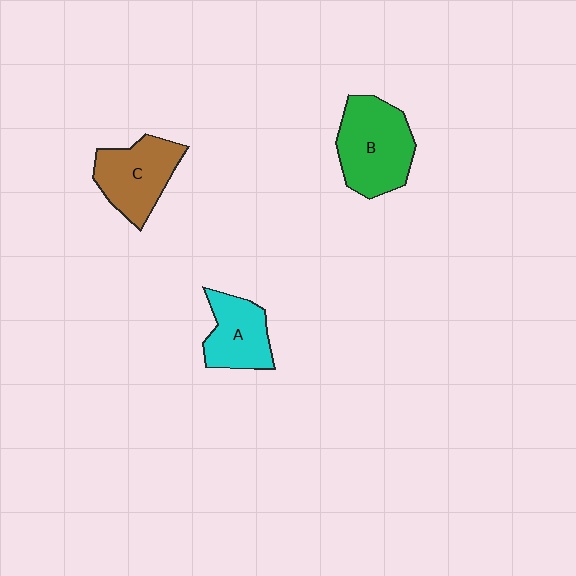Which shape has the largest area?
Shape B (green).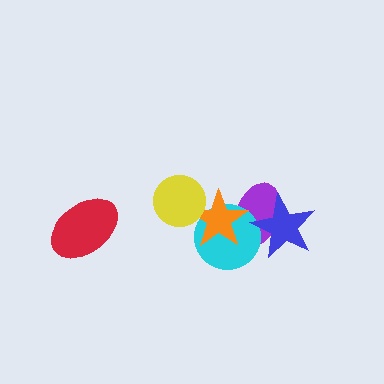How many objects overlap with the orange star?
3 objects overlap with the orange star.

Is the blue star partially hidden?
No, no other shape covers it.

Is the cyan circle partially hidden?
Yes, it is partially covered by another shape.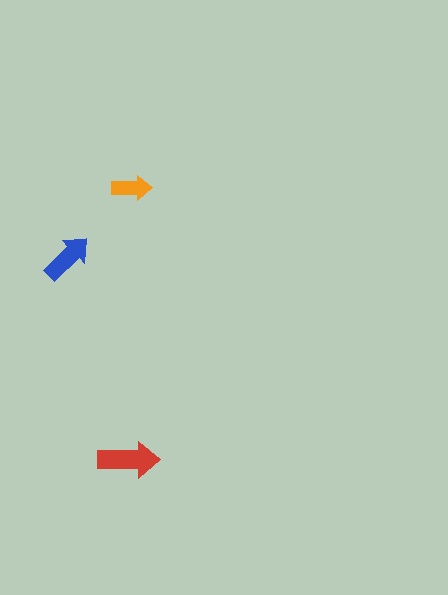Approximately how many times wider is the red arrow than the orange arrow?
About 1.5 times wider.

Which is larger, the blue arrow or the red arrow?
The red one.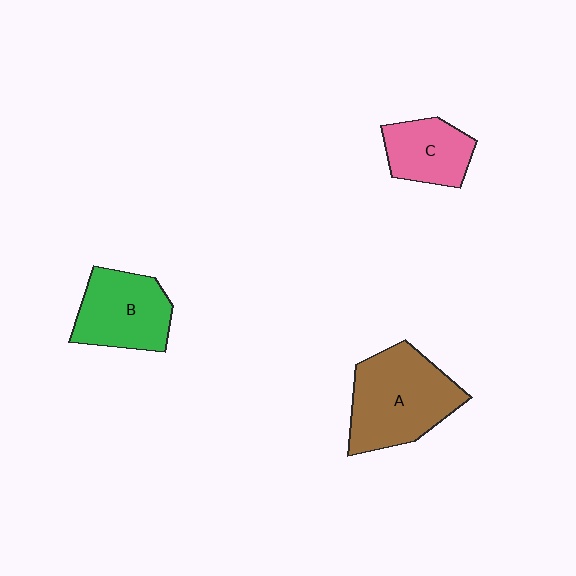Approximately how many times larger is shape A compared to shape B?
Approximately 1.3 times.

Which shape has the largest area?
Shape A (brown).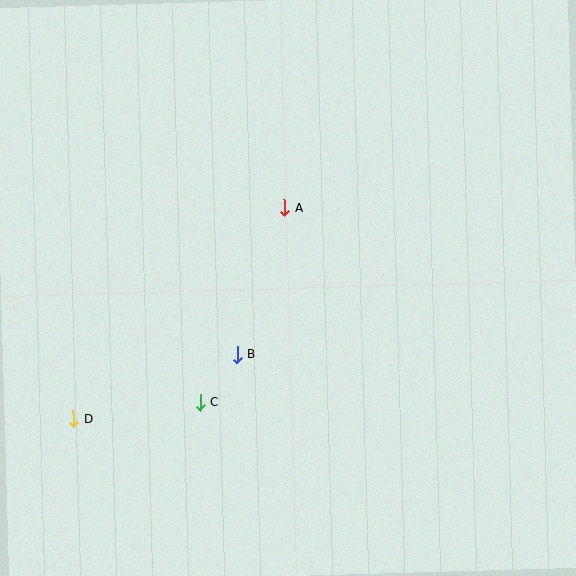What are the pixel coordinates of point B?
Point B is at (237, 355).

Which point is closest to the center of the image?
Point A at (284, 208) is closest to the center.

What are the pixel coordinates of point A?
Point A is at (284, 208).